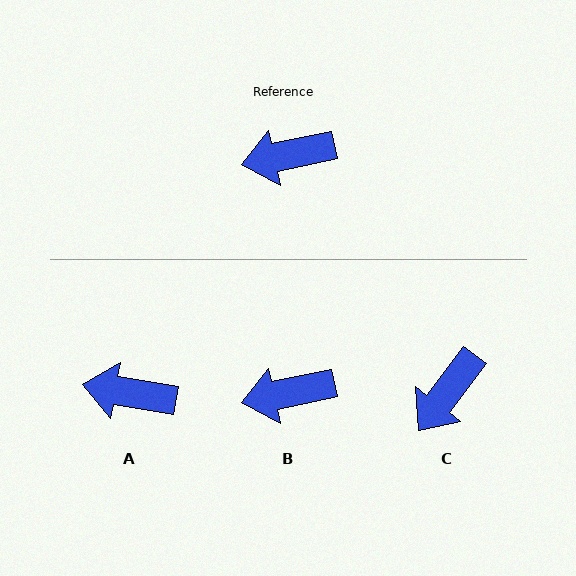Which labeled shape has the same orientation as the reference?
B.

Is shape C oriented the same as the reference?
No, it is off by about 41 degrees.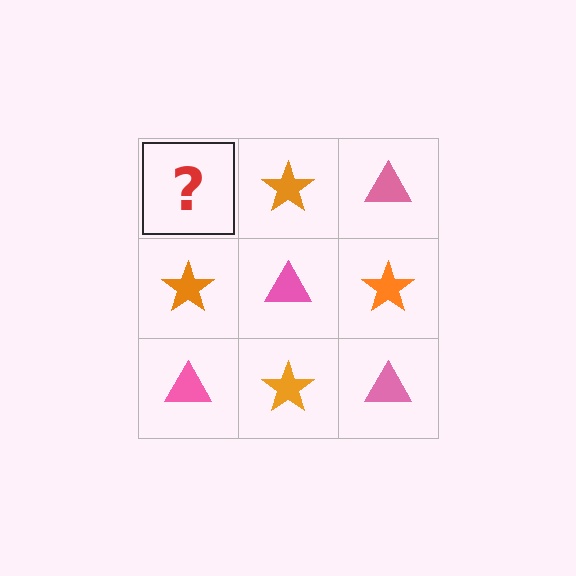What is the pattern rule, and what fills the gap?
The rule is that it alternates pink triangle and orange star in a checkerboard pattern. The gap should be filled with a pink triangle.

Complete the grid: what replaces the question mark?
The question mark should be replaced with a pink triangle.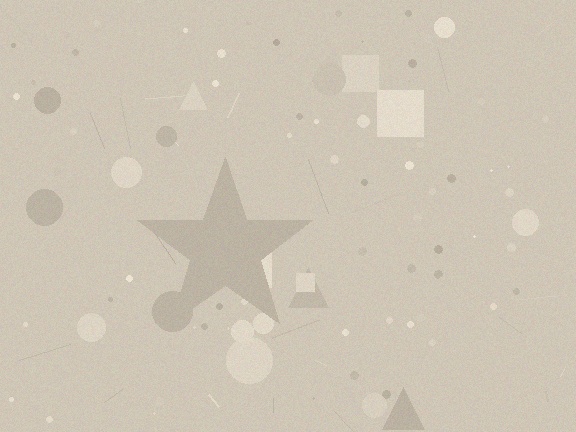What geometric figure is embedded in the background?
A star is embedded in the background.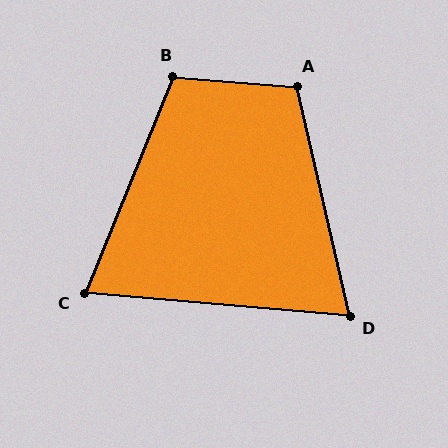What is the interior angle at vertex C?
Approximately 73 degrees (acute).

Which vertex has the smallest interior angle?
D, at approximately 72 degrees.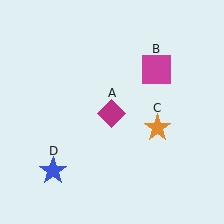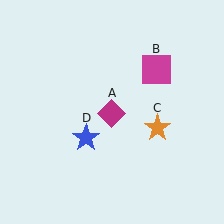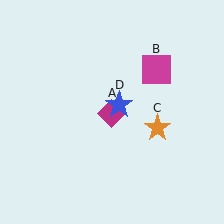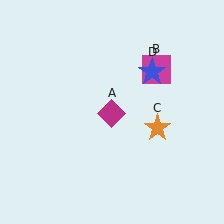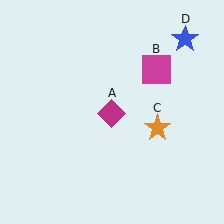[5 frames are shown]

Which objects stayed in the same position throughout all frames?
Magenta diamond (object A) and magenta square (object B) and orange star (object C) remained stationary.